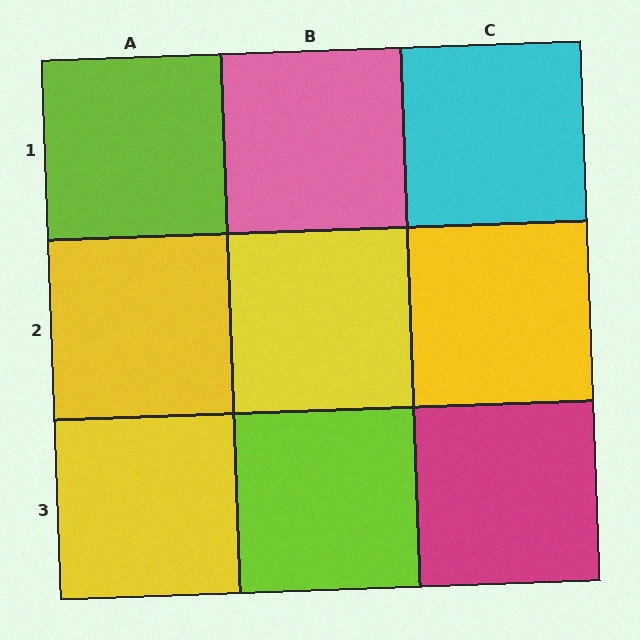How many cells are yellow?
4 cells are yellow.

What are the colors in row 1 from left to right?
Lime, pink, cyan.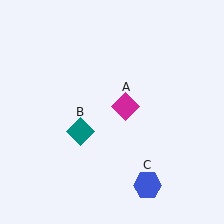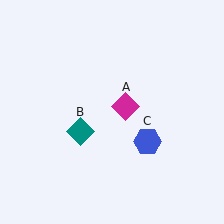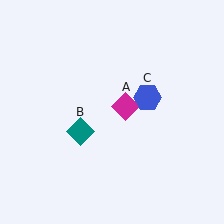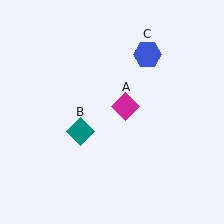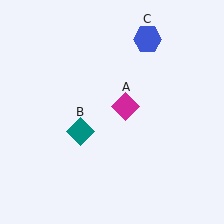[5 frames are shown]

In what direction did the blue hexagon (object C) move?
The blue hexagon (object C) moved up.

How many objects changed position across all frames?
1 object changed position: blue hexagon (object C).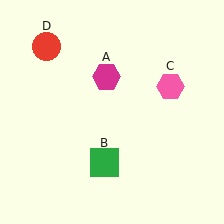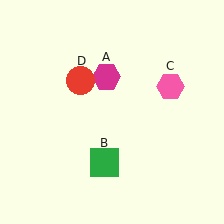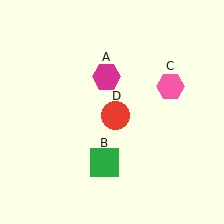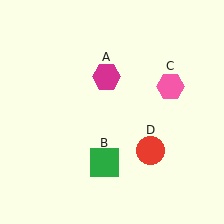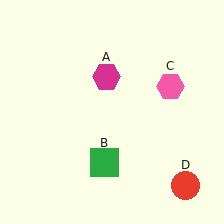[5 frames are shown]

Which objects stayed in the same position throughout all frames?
Magenta hexagon (object A) and green square (object B) and pink hexagon (object C) remained stationary.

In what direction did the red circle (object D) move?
The red circle (object D) moved down and to the right.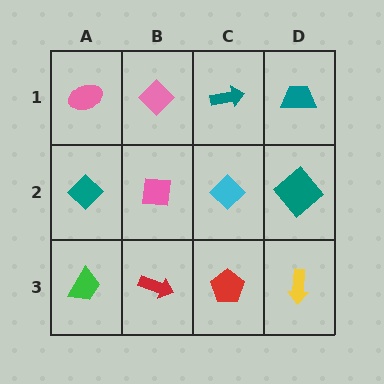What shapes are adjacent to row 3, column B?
A pink square (row 2, column B), a green trapezoid (row 3, column A), a red pentagon (row 3, column C).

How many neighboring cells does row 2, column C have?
4.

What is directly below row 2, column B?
A red arrow.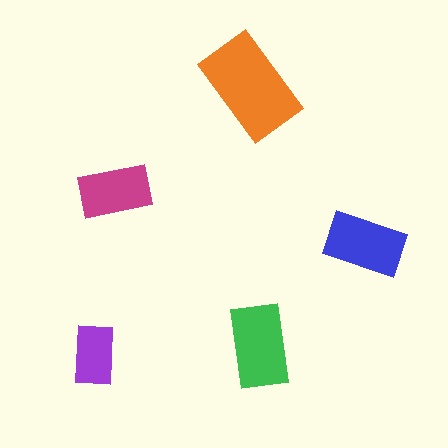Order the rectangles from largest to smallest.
the orange one, the green one, the blue one, the magenta one, the purple one.